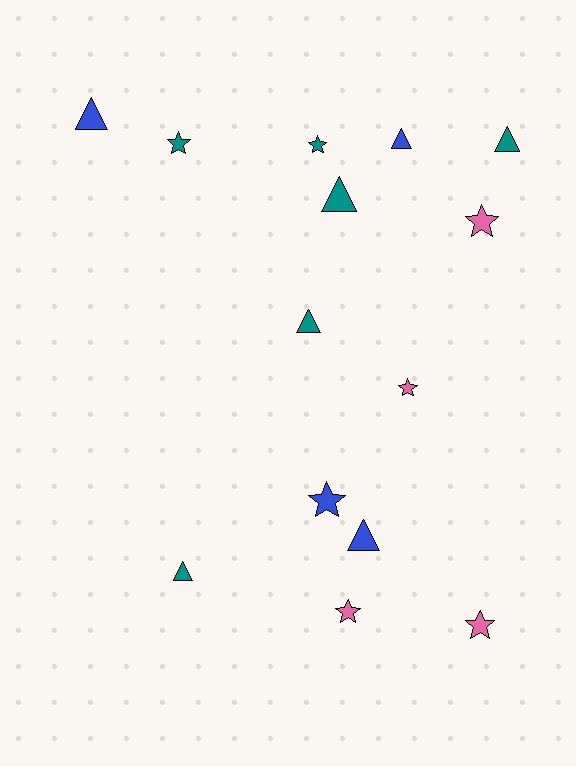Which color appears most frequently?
Teal, with 6 objects.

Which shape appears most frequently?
Star, with 7 objects.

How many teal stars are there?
There are 2 teal stars.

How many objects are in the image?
There are 14 objects.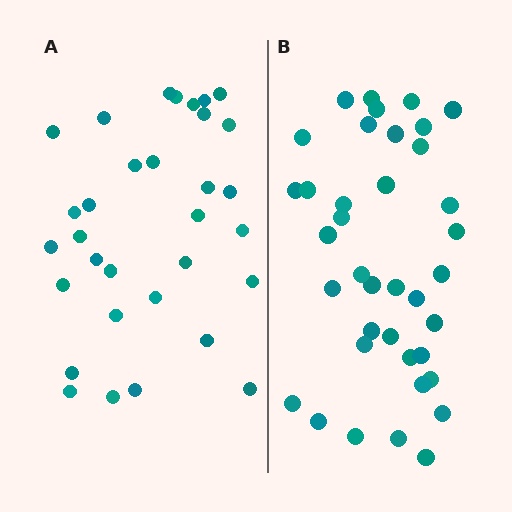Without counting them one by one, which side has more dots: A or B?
Region B (the right region) has more dots.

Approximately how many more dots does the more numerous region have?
Region B has about 6 more dots than region A.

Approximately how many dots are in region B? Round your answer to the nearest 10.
About 40 dots. (The exact count is 38, which rounds to 40.)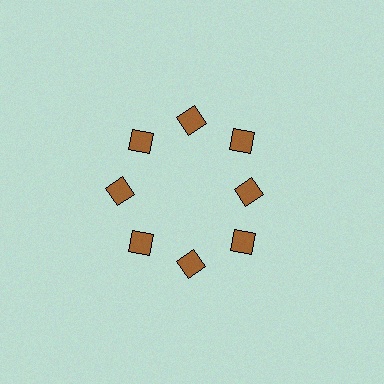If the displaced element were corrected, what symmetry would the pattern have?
It would have 8-fold rotational symmetry — the pattern would map onto itself every 45 degrees.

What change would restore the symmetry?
The symmetry would be restored by moving it outward, back onto the ring so that all 8 diamonds sit at equal angles and equal distance from the center.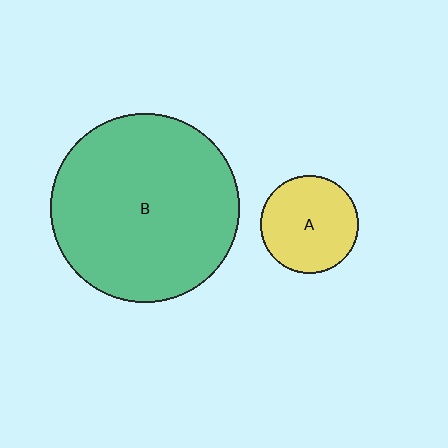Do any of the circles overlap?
No, none of the circles overlap.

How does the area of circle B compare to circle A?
Approximately 3.8 times.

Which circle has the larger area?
Circle B (green).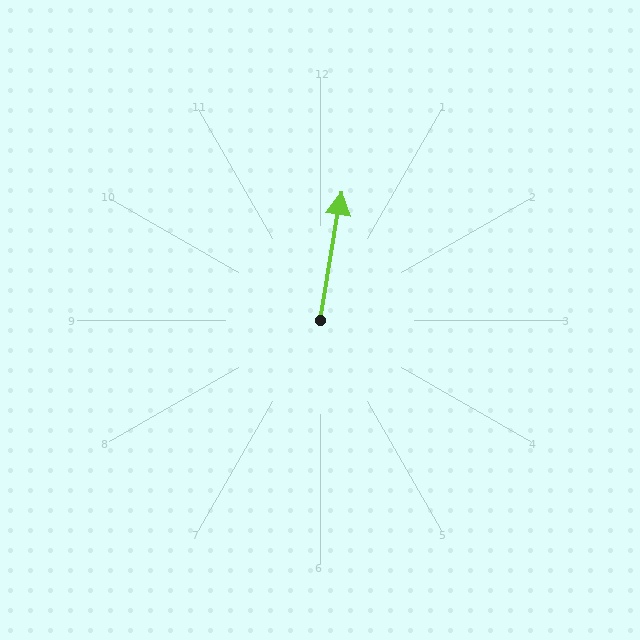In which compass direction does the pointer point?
North.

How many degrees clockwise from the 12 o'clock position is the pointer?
Approximately 10 degrees.